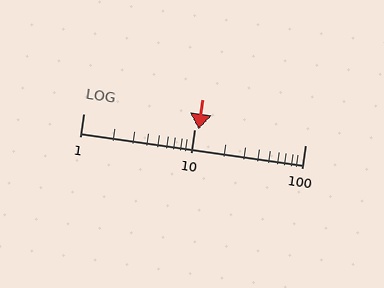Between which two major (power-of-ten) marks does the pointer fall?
The pointer is between 10 and 100.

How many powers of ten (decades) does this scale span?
The scale spans 2 decades, from 1 to 100.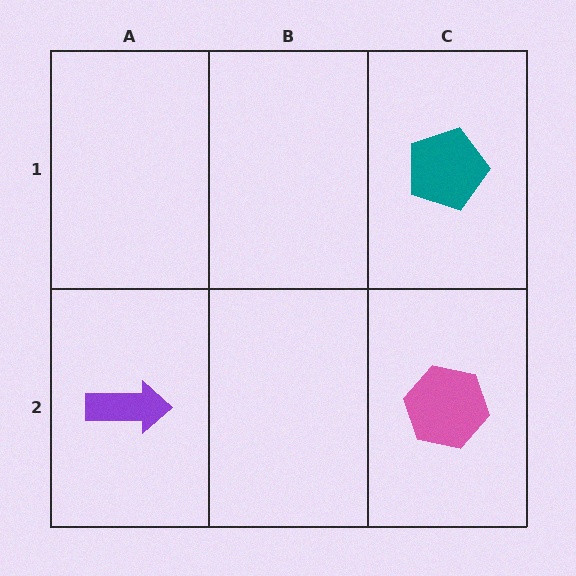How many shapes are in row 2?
2 shapes.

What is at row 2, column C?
A pink hexagon.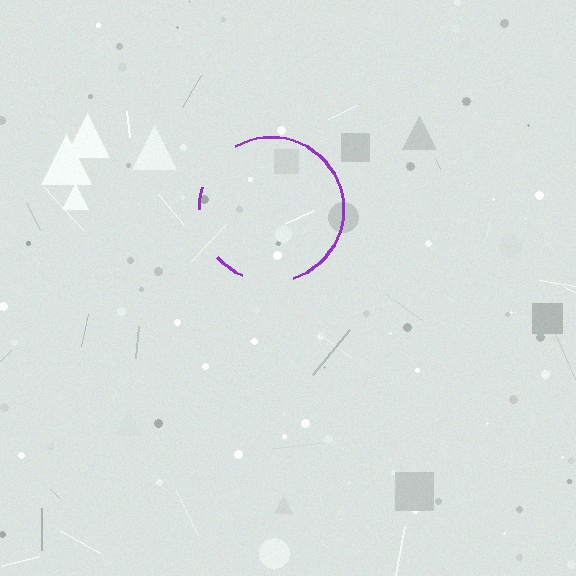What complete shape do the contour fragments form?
The contour fragments form a circle.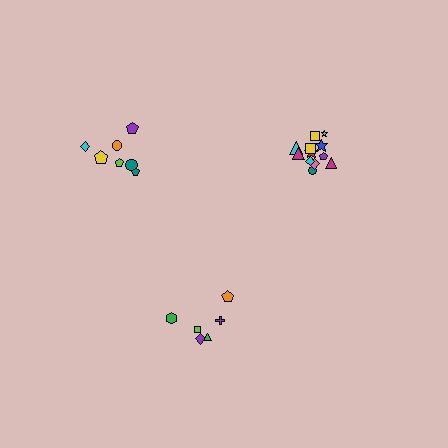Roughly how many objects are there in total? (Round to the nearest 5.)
Roughly 25 objects in total.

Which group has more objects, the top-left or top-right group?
The top-right group.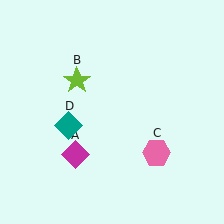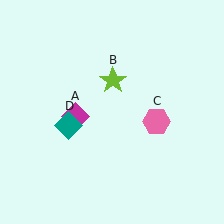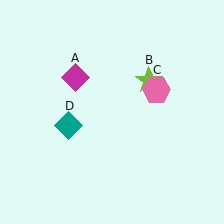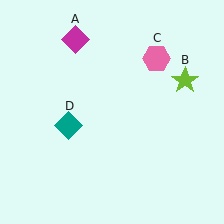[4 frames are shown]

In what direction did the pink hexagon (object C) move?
The pink hexagon (object C) moved up.